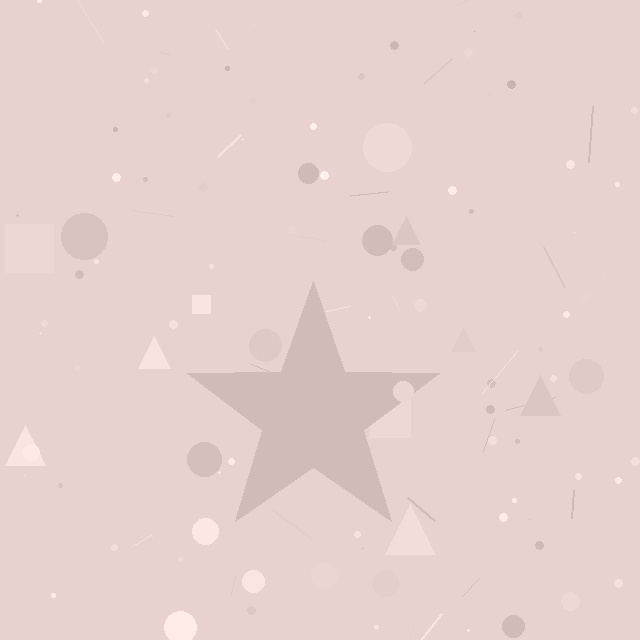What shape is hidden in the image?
A star is hidden in the image.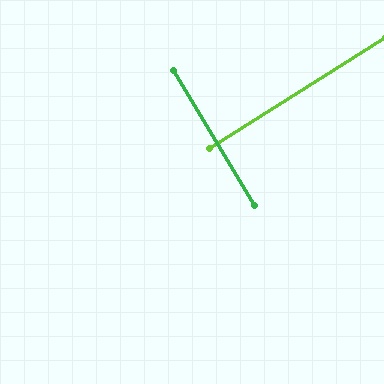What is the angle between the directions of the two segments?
Approximately 89 degrees.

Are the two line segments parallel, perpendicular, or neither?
Perpendicular — they meet at approximately 89°.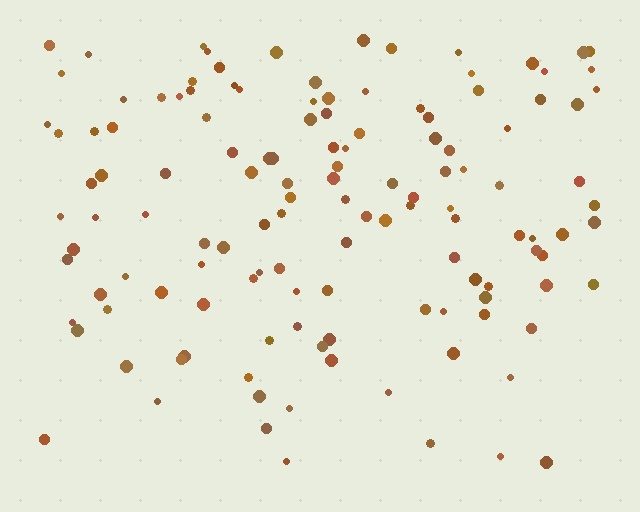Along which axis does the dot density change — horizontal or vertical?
Vertical.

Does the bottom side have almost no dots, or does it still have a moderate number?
Still a moderate number, just noticeably fewer than the top.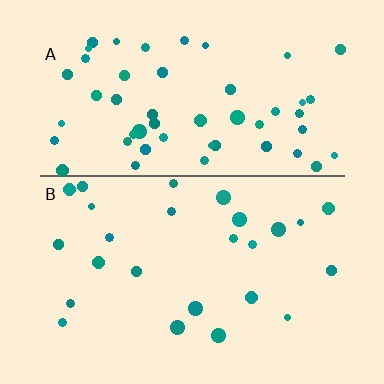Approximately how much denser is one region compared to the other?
Approximately 2.1× — region A over region B.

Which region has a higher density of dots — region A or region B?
A (the top).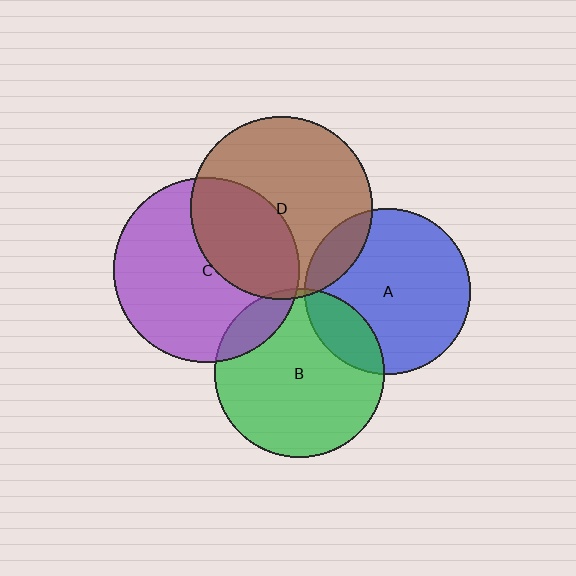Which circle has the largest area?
Circle C (purple).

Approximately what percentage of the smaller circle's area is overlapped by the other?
Approximately 15%.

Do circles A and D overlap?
Yes.